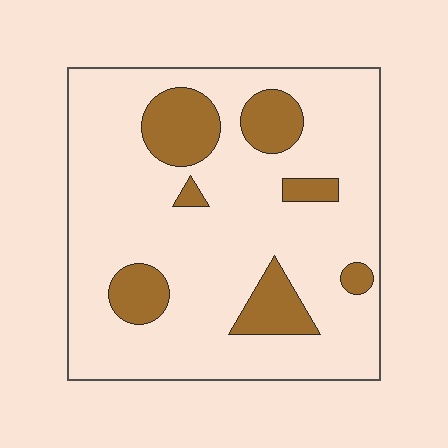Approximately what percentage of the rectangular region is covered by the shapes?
Approximately 20%.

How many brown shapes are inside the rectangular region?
7.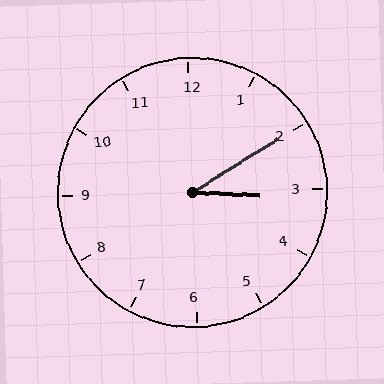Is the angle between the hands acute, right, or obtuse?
It is acute.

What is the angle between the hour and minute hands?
Approximately 35 degrees.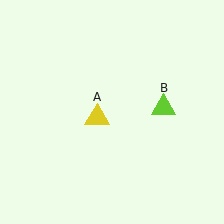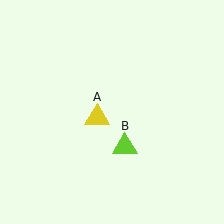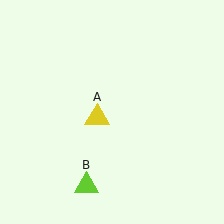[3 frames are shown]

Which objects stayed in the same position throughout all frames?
Yellow triangle (object A) remained stationary.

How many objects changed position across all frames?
1 object changed position: lime triangle (object B).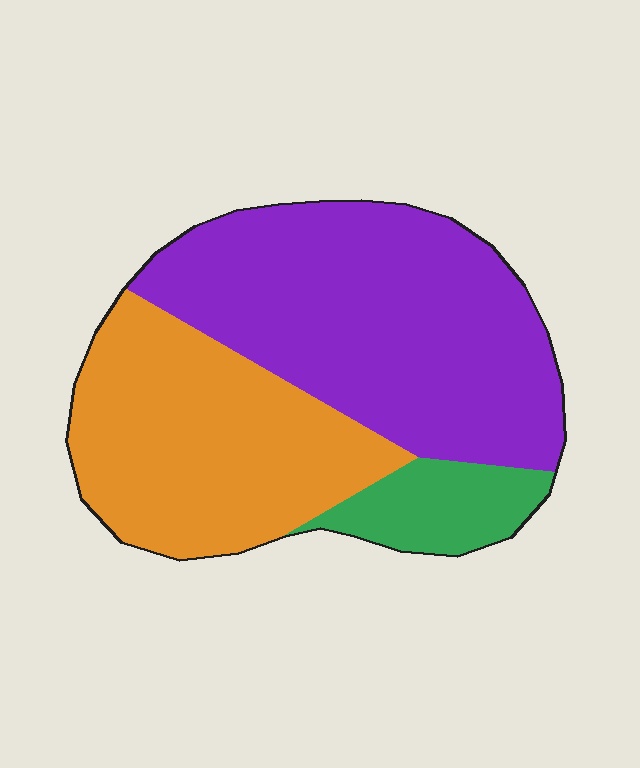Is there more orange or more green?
Orange.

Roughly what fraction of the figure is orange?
Orange covers about 40% of the figure.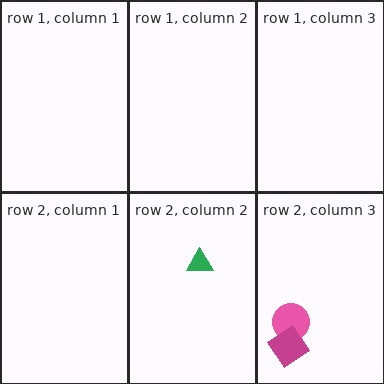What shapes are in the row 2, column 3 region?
The pink circle, the magenta diamond.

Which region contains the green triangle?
The row 2, column 2 region.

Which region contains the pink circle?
The row 2, column 3 region.